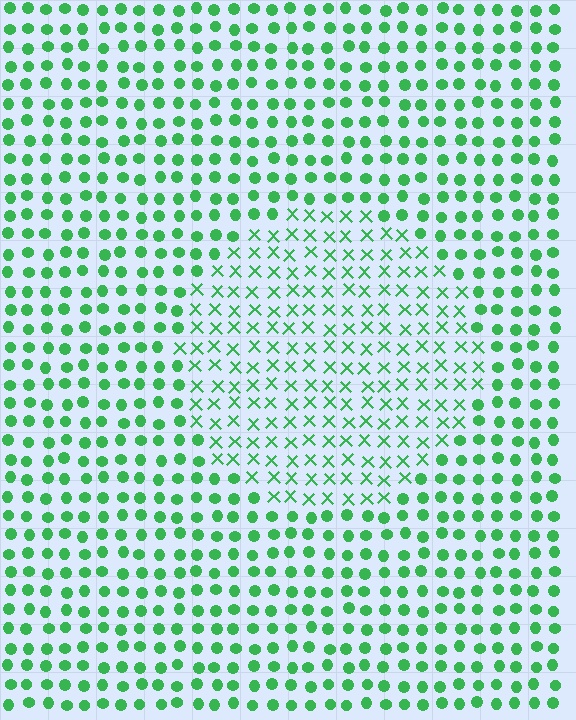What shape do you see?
I see a circle.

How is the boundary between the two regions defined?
The boundary is defined by a change in element shape: X marks inside vs. circles outside. All elements share the same color and spacing.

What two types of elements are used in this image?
The image uses X marks inside the circle region and circles outside it.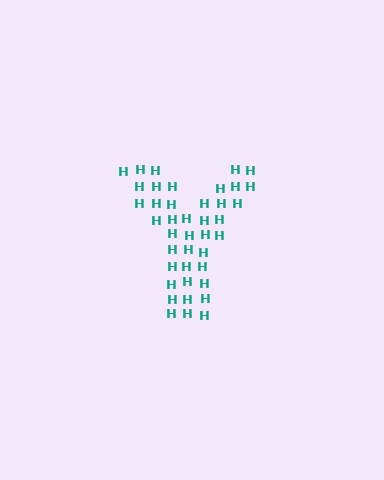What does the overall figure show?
The overall figure shows the letter Y.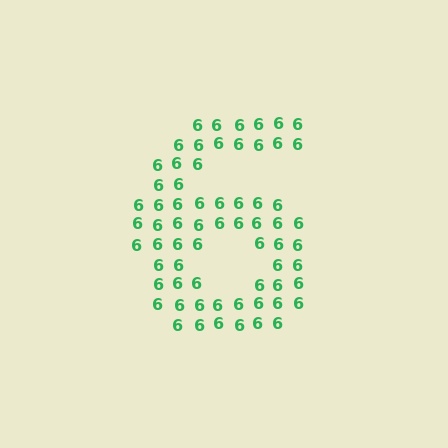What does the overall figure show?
The overall figure shows the digit 6.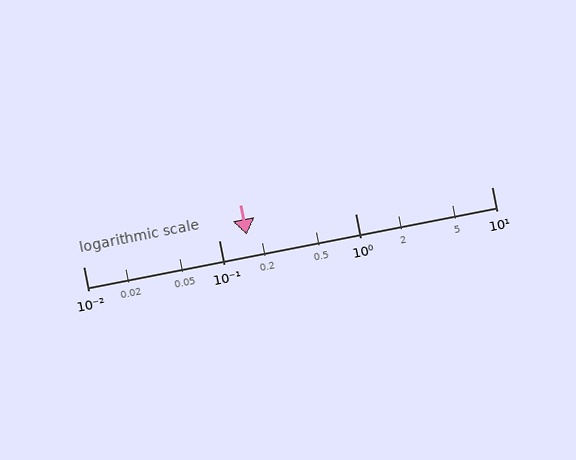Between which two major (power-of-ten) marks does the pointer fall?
The pointer is between 0.1 and 1.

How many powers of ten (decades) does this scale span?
The scale spans 3 decades, from 0.01 to 10.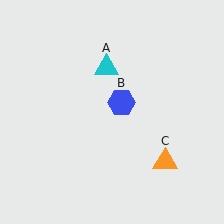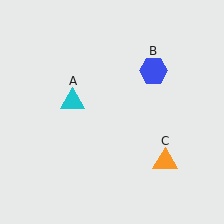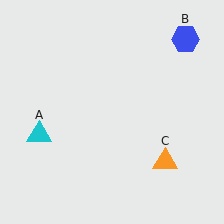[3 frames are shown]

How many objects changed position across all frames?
2 objects changed position: cyan triangle (object A), blue hexagon (object B).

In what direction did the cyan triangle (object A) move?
The cyan triangle (object A) moved down and to the left.